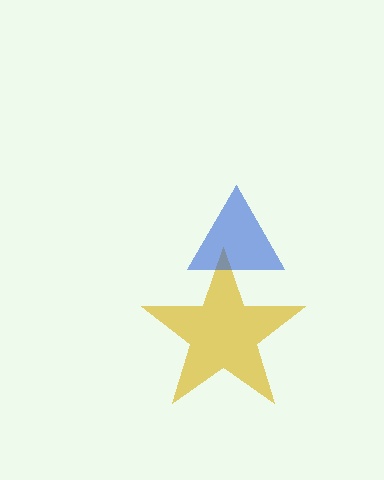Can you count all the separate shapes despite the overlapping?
Yes, there are 2 separate shapes.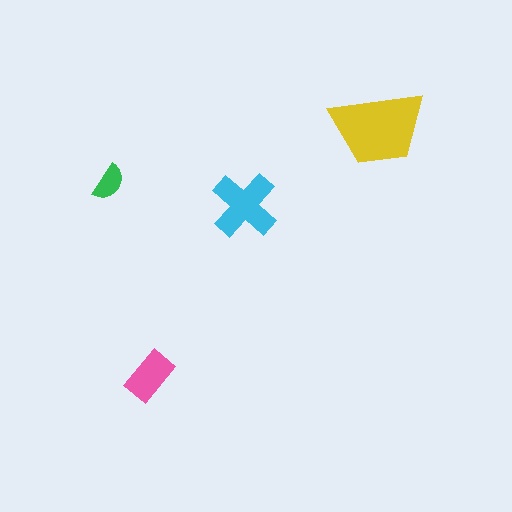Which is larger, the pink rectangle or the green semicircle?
The pink rectangle.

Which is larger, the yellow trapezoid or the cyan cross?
The yellow trapezoid.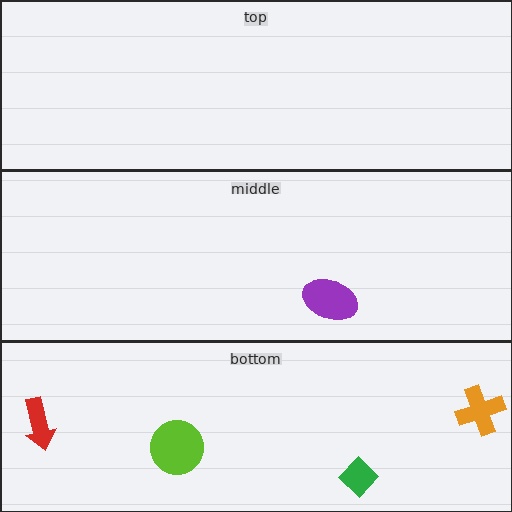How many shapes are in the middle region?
1.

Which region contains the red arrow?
The bottom region.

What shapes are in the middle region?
The purple ellipse.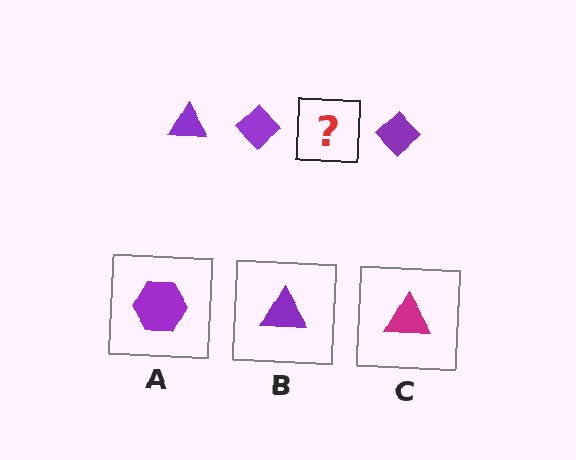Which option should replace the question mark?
Option B.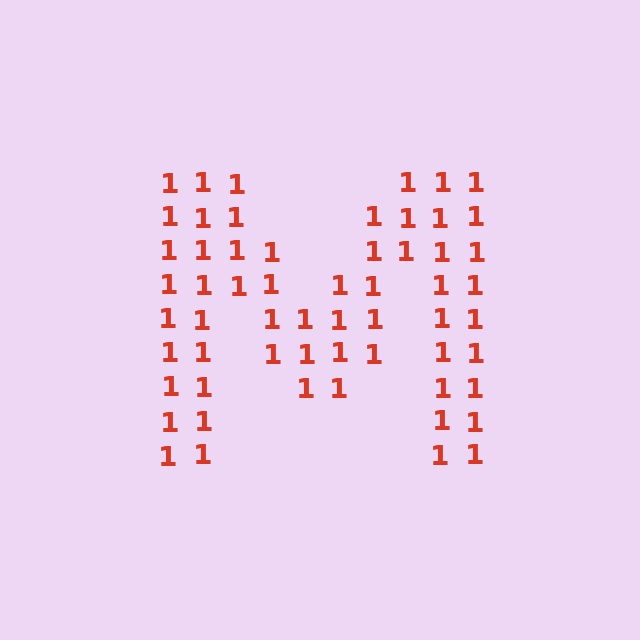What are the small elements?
The small elements are digit 1's.